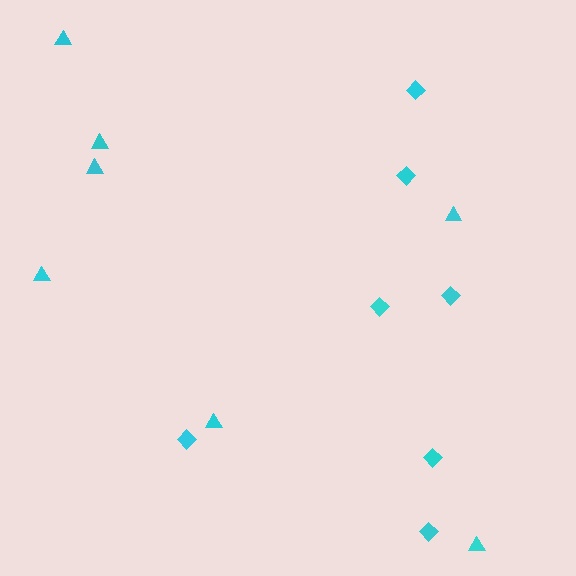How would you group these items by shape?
There are 2 groups: one group of diamonds (7) and one group of triangles (7).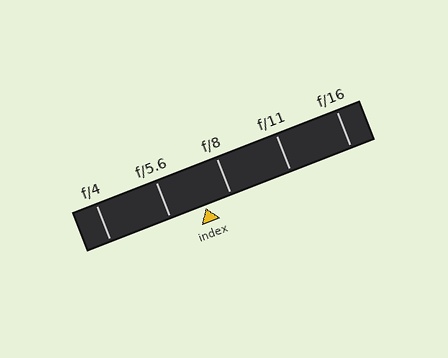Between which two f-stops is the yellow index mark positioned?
The index mark is between f/5.6 and f/8.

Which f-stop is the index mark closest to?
The index mark is closest to f/8.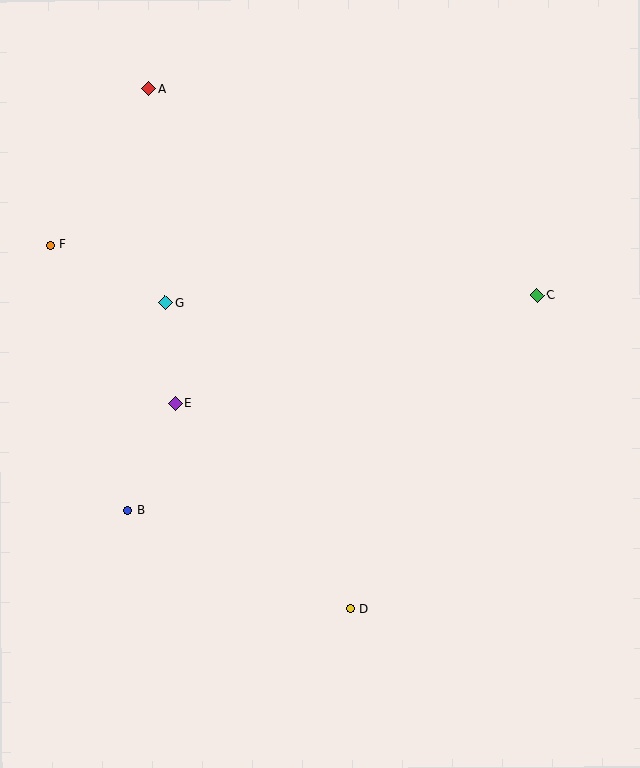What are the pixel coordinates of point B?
Point B is at (128, 510).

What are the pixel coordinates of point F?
Point F is at (50, 245).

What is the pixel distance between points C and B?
The distance between C and B is 462 pixels.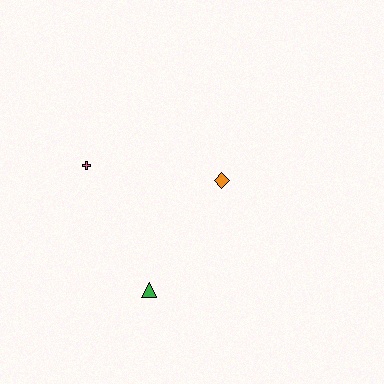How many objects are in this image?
There are 3 objects.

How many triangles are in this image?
There is 1 triangle.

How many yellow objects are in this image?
There are no yellow objects.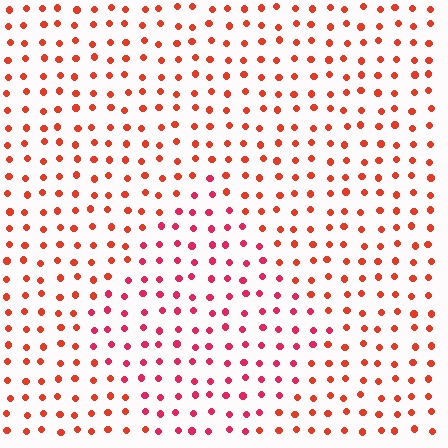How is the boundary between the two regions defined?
The boundary is defined purely by a slight shift in hue (about 25 degrees). Spacing, size, and orientation are identical on both sides.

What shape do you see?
I see a diamond.